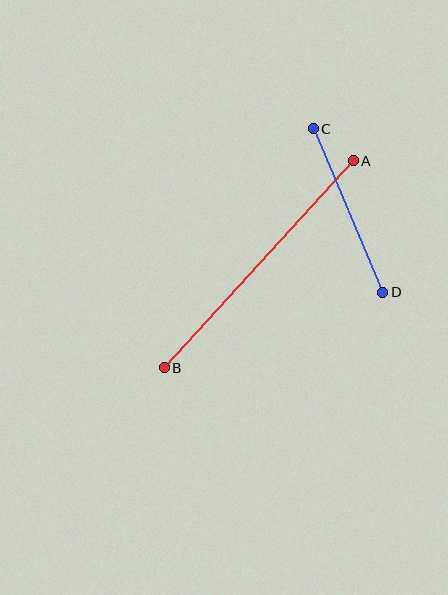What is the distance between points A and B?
The distance is approximately 280 pixels.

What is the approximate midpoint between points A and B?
The midpoint is at approximately (259, 264) pixels.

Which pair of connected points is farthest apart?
Points A and B are farthest apart.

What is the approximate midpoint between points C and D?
The midpoint is at approximately (348, 211) pixels.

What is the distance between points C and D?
The distance is approximately 178 pixels.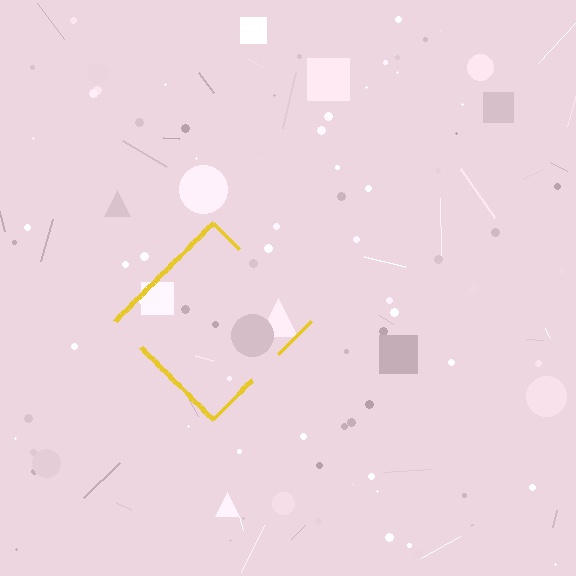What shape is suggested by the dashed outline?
The dashed outline suggests a diamond.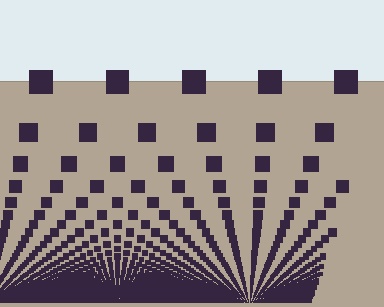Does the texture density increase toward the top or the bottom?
Density increases toward the bottom.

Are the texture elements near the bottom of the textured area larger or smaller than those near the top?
Smaller. The gradient is inverted — elements near the bottom are smaller and denser.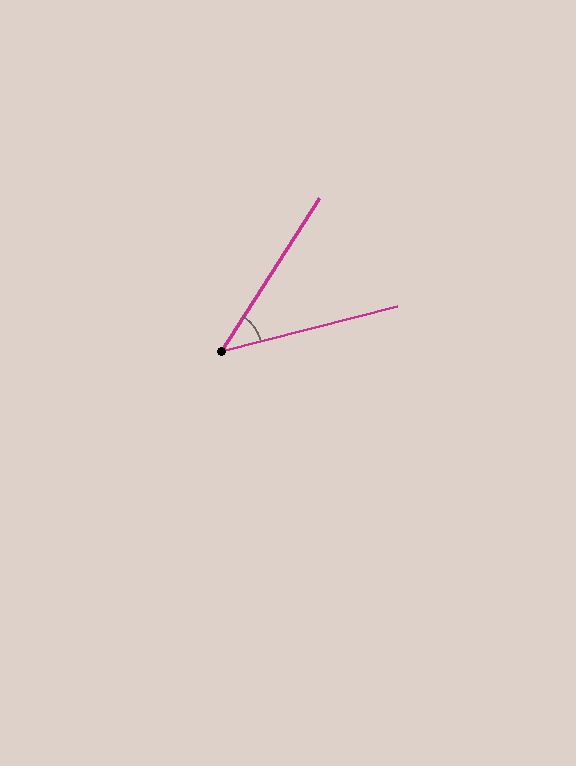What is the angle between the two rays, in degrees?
Approximately 43 degrees.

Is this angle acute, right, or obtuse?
It is acute.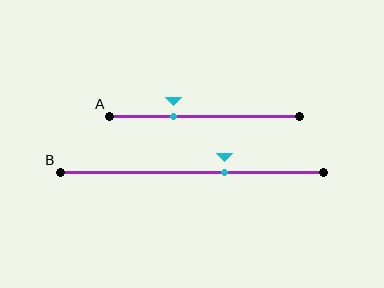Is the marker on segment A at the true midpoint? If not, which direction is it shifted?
No, the marker on segment A is shifted to the left by about 16% of the segment length.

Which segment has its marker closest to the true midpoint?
Segment B has its marker closest to the true midpoint.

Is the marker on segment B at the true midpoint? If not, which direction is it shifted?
No, the marker on segment B is shifted to the right by about 13% of the segment length.